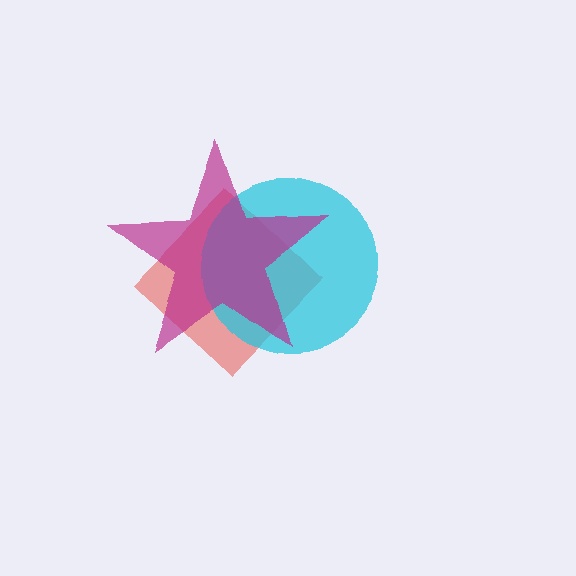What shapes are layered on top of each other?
The layered shapes are: a red diamond, a cyan circle, a magenta star.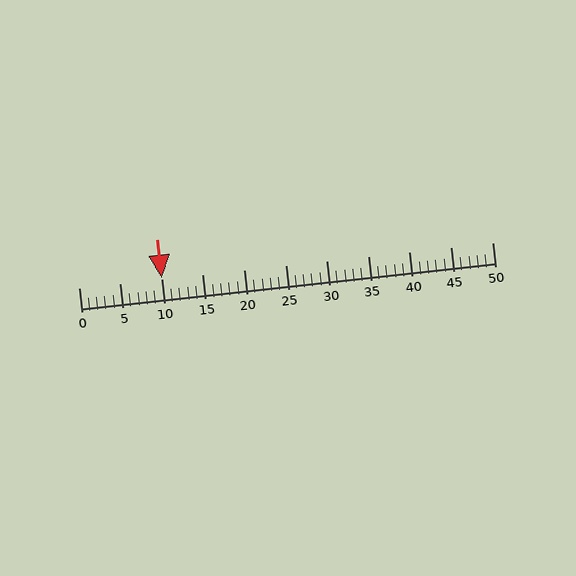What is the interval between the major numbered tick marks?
The major tick marks are spaced 5 units apart.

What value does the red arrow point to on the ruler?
The red arrow points to approximately 10.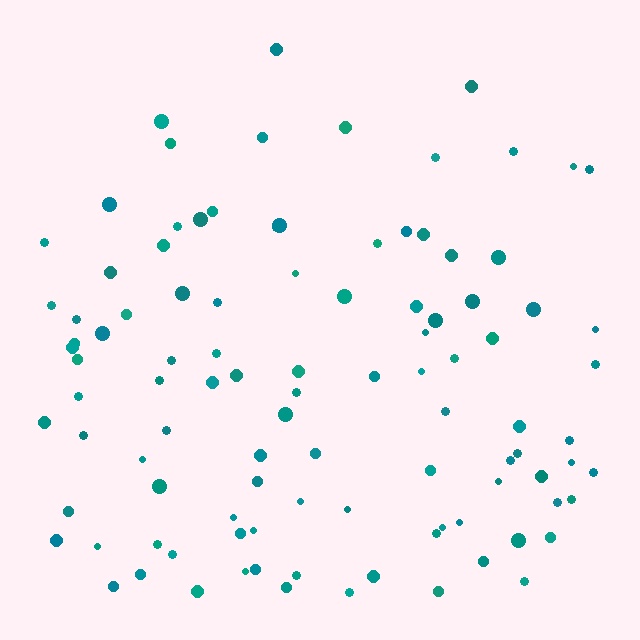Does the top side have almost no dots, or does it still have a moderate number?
Still a moderate number, just noticeably fewer than the bottom.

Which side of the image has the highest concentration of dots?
The bottom.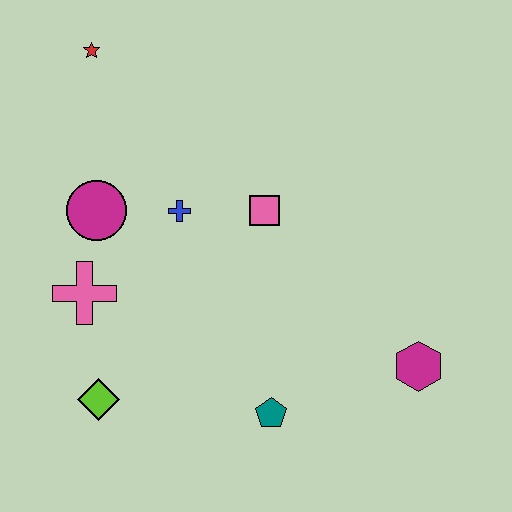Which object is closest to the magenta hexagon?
The teal pentagon is closest to the magenta hexagon.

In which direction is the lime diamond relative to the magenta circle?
The lime diamond is below the magenta circle.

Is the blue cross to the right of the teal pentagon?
No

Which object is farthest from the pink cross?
The magenta hexagon is farthest from the pink cross.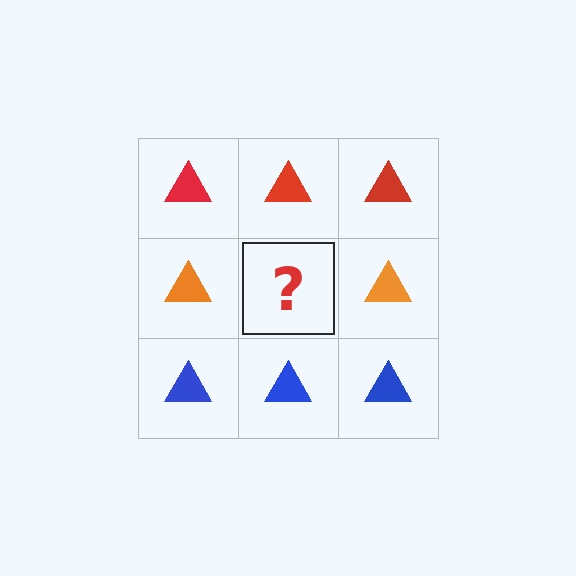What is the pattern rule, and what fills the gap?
The rule is that each row has a consistent color. The gap should be filled with an orange triangle.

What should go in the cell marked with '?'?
The missing cell should contain an orange triangle.